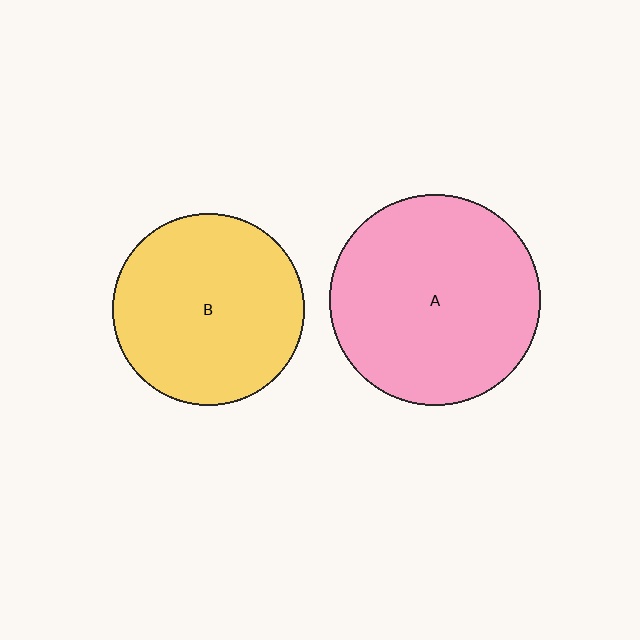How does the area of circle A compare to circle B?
Approximately 1.2 times.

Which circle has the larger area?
Circle A (pink).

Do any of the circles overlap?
No, none of the circles overlap.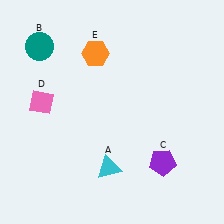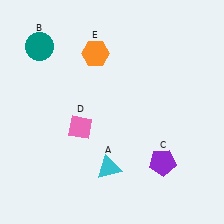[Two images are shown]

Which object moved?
The pink diamond (D) moved right.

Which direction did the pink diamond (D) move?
The pink diamond (D) moved right.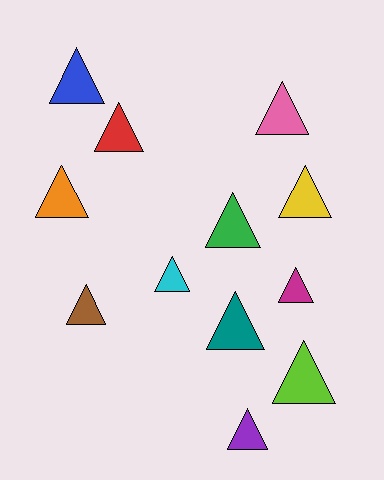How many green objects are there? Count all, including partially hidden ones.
There is 1 green object.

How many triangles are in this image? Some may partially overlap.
There are 12 triangles.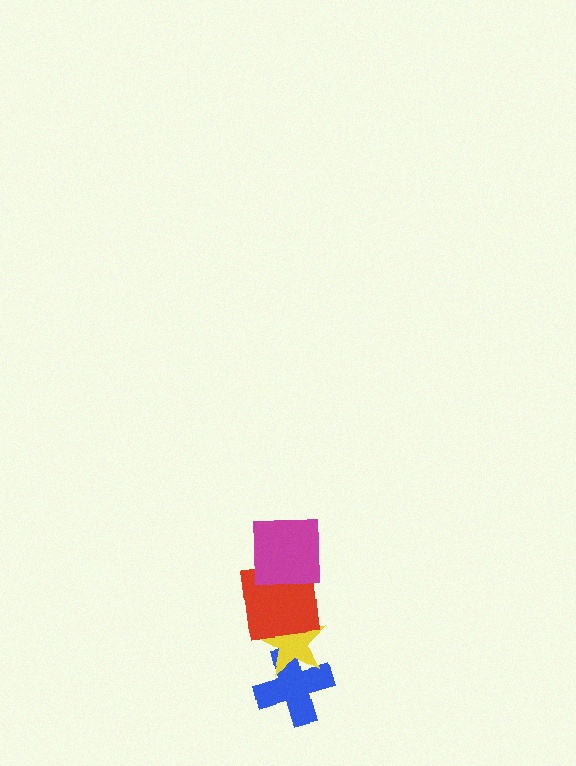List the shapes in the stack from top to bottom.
From top to bottom: the magenta square, the red square, the yellow star, the blue cross.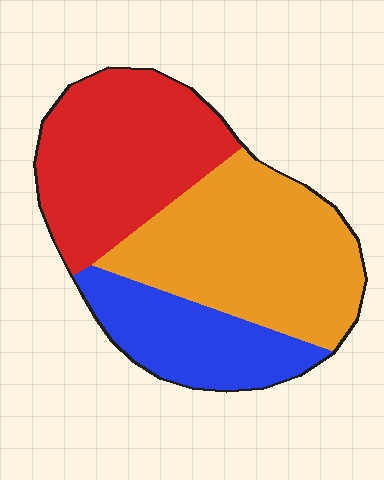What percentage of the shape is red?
Red covers 36% of the shape.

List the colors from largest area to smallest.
From largest to smallest: orange, red, blue.